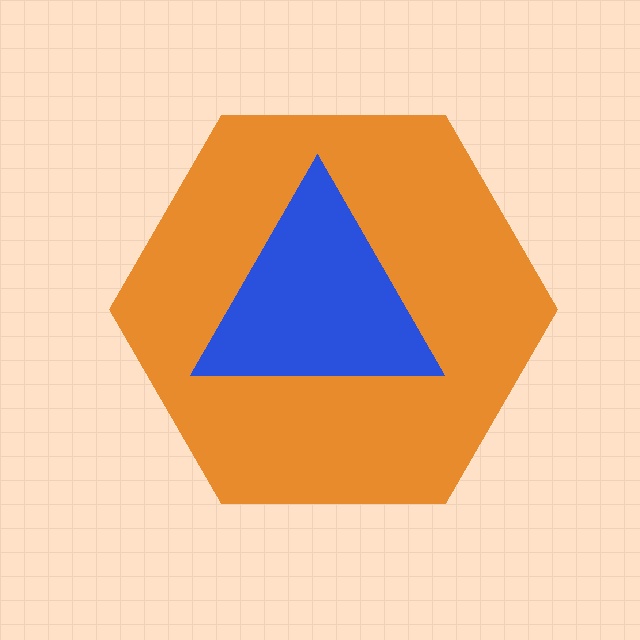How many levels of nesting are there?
2.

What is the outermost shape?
The orange hexagon.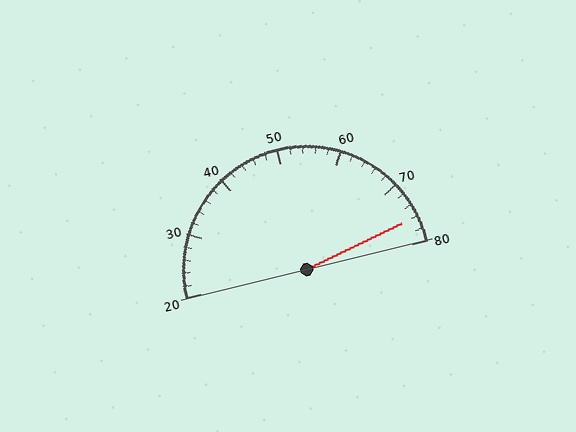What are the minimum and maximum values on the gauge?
The gauge ranges from 20 to 80.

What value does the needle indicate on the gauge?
The needle indicates approximately 76.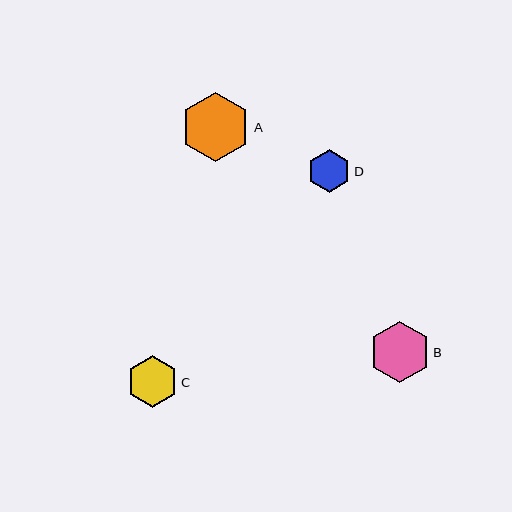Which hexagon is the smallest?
Hexagon D is the smallest with a size of approximately 43 pixels.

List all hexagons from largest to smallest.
From largest to smallest: A, B, C, D.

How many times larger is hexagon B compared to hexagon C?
Hexagon B is approximately 1.2 times the size of hexagon C.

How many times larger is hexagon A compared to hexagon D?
Hexagon A is approximately 1.6 times the size of hexagon D.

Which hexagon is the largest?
Hexagon A is the largest with a size of approximately 70 pixels.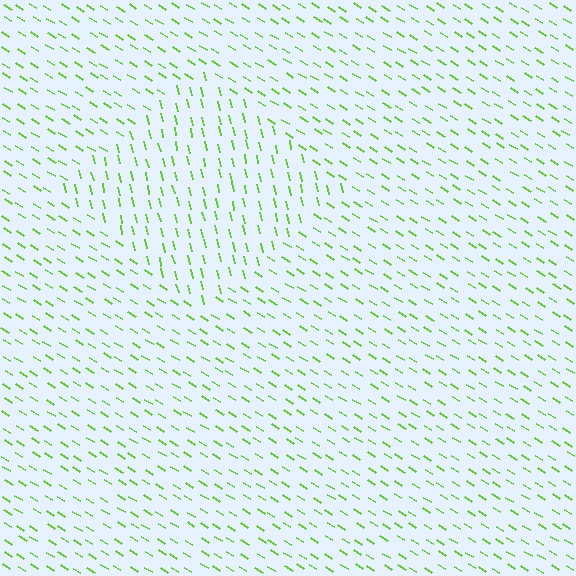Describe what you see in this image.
The image is filled with small lime line segments. A diamond region in the image has lines oriented differently from the surrounding lines, creating a visible texture boundary.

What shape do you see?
I see a diamond.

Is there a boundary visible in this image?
Yes, there is a texture boundary formed by a change in line orientation.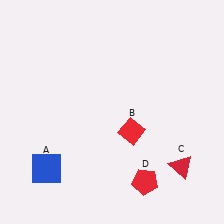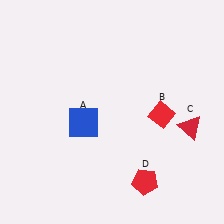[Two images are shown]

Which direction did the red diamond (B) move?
The red diamond (B) moved right.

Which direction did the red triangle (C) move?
The red triangle (C) moved up.